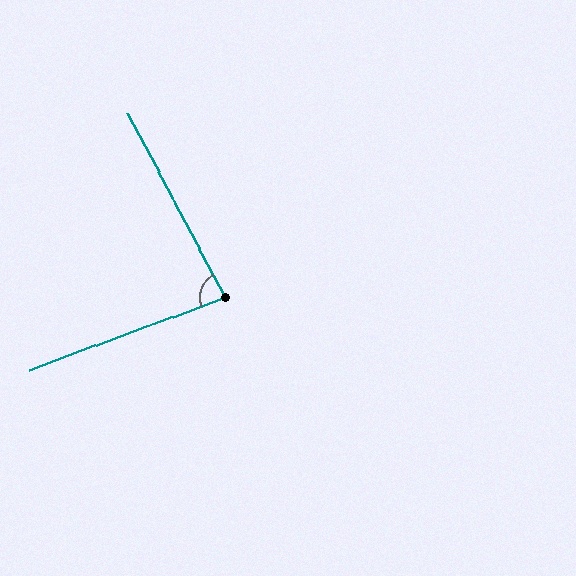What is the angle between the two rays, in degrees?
Approximately 82 degrees.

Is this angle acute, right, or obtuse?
It is acute.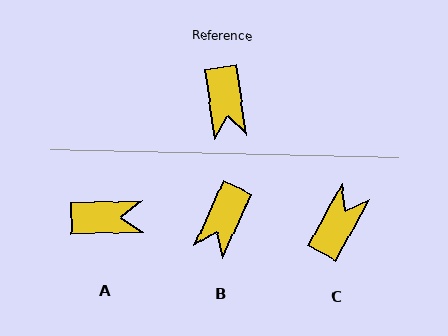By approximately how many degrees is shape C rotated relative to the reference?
Approximately 143 degrees counter-clockwise.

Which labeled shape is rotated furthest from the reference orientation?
C, about 143 degrees away.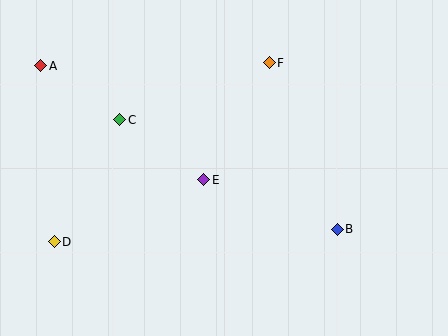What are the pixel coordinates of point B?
Point B is at (337, 229).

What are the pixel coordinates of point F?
Point F is at (269, 63).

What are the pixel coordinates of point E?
Point E is at (204, 180).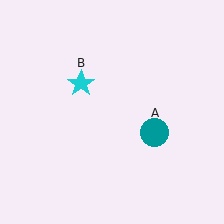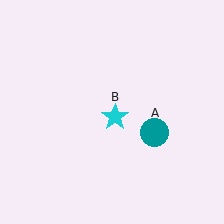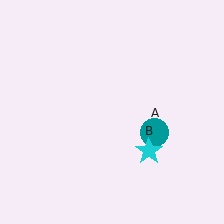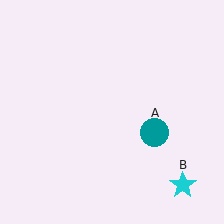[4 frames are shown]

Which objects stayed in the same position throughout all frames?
Teal circle (object A) remained stationary.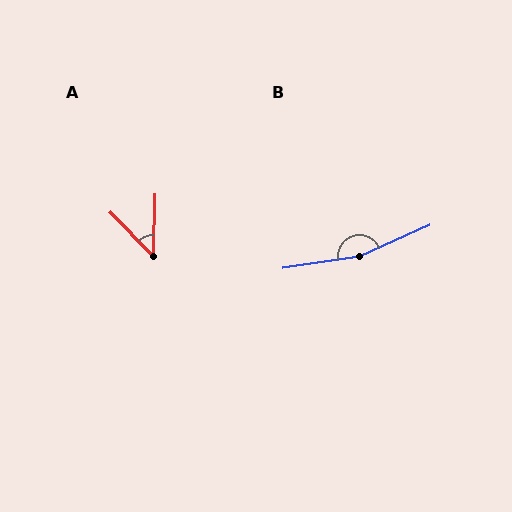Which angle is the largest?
B, at approximately 164 degrees.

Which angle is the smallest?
A, at approximately 46 degrees.